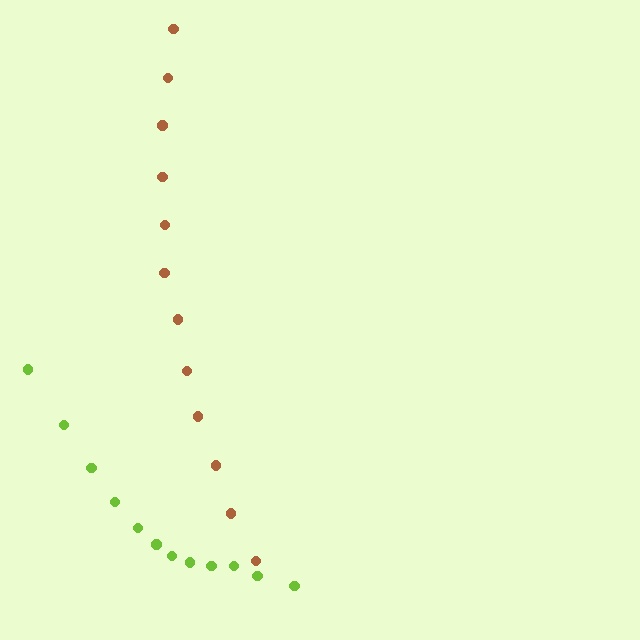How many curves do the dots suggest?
There are 2 distinct paths.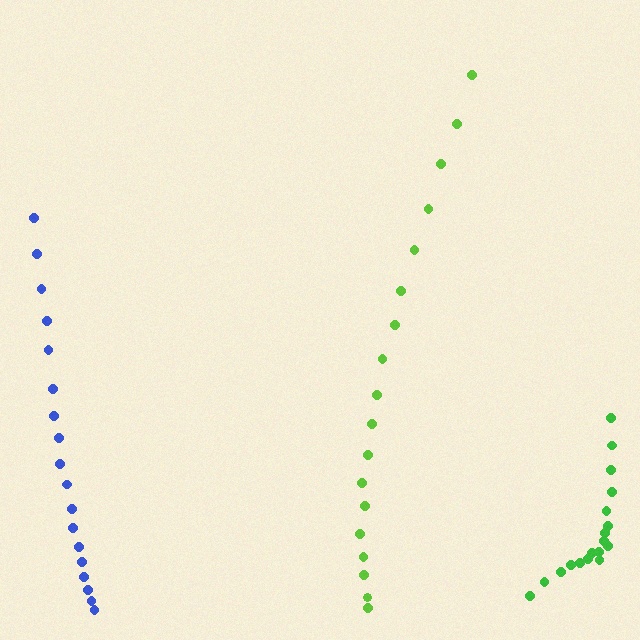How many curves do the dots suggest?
There are 3 distinct paths.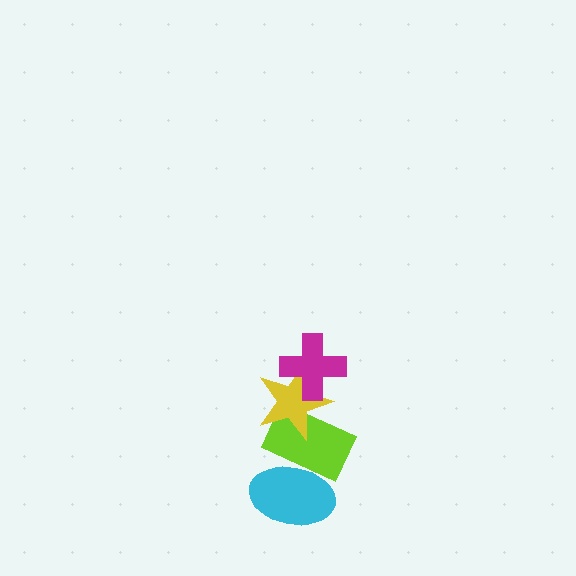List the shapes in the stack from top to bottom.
From top to bottom: the magenta cross, the yellow star, the lime rectangle, the cyan ellipse.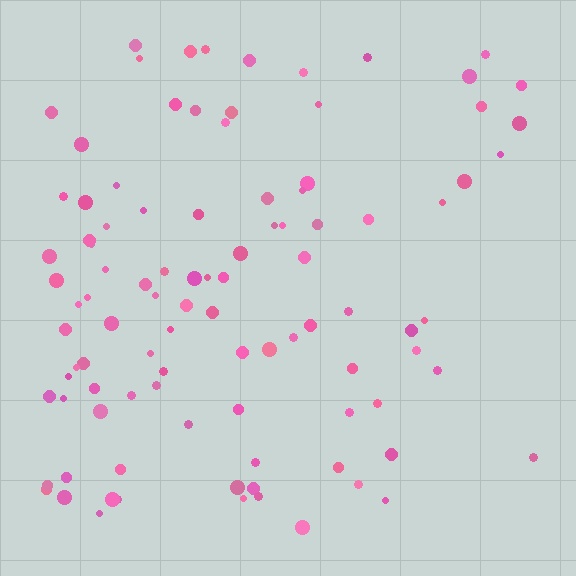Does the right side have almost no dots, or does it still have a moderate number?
Still a moderate number, just noticeably fewer than the left.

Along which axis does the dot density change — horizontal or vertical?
Horizontal.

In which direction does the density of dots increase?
From right to left, with the left side densest.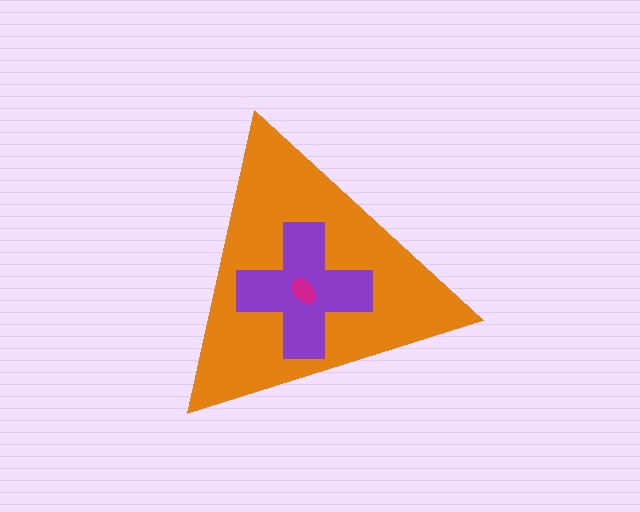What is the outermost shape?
The orange triangle.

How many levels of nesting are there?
3.